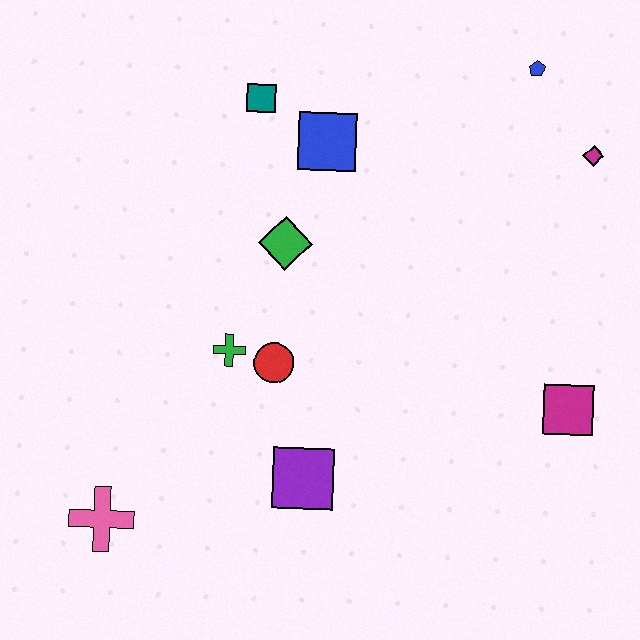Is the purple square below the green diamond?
Yes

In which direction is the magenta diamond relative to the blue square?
The magenta diamond is to the right of the blue square.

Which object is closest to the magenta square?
The magenta diamond is closest to the magenta square.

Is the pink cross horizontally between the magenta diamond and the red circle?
No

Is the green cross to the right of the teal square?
No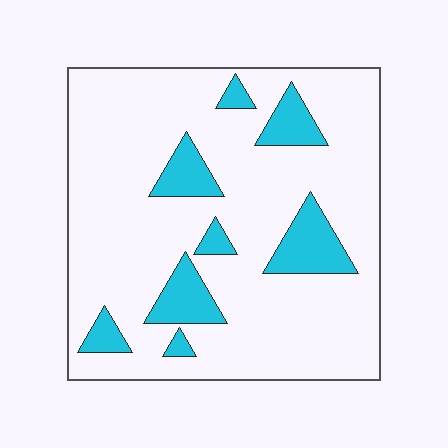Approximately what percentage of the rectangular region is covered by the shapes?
Approximately 15%.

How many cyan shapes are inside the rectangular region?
8.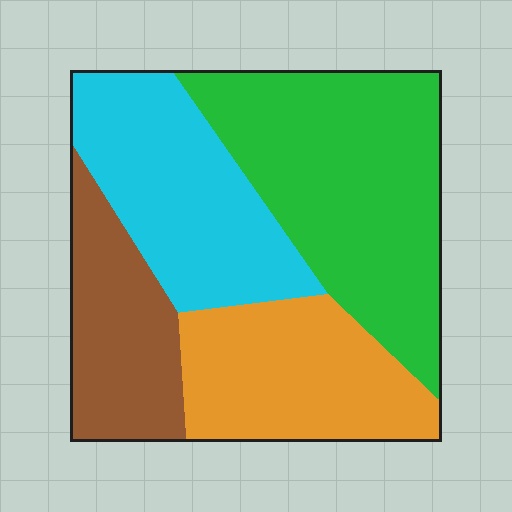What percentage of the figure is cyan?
Cyan covers about 25% of the figure.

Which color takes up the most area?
Green, at roughly 35%.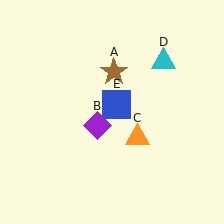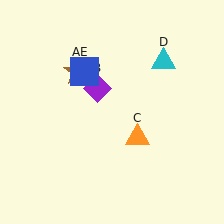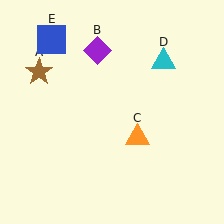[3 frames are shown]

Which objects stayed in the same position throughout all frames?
Orange triangle (object C) and cyan triangle (object D) remained stationary.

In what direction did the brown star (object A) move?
The brown star (object A) moved left.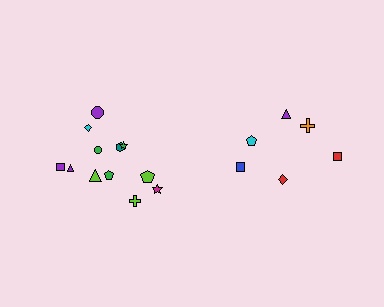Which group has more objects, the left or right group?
The left group.